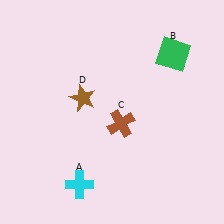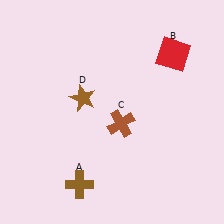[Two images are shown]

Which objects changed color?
A changed from cyan to brown. B changed from green to red.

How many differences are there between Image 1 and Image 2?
There are 2 differences between the two images.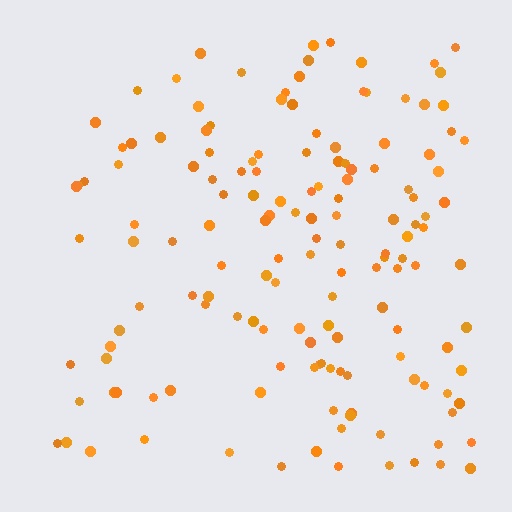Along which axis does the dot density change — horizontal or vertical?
Horizontal.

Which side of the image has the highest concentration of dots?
The right.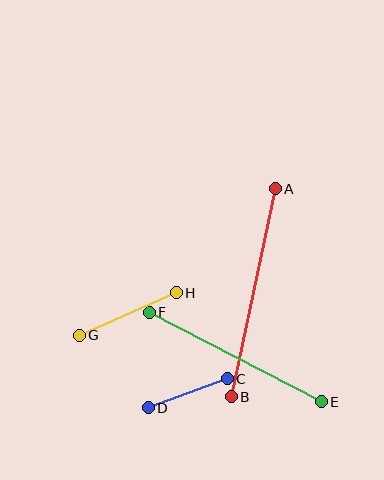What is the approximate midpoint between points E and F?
The midpoint is at approximately (235, 357) pixels.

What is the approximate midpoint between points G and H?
The midpoint is at approximately (128, 314) pixels.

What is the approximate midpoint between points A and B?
The midpoint is at approximately (253, 293) pixels.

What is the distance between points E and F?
The distance is approximately 194 pixels.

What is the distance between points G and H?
The distance is approximately 106 pixels.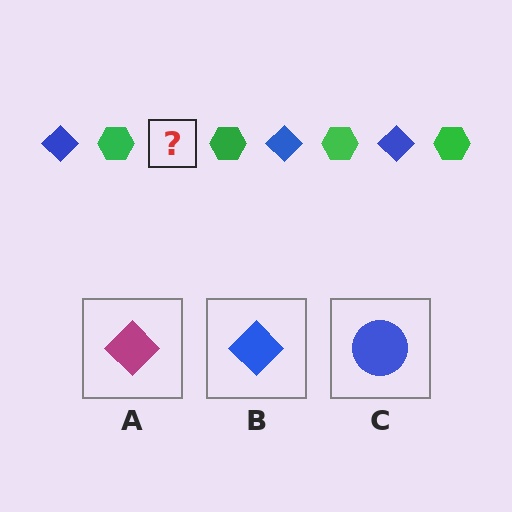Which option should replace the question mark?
Option B.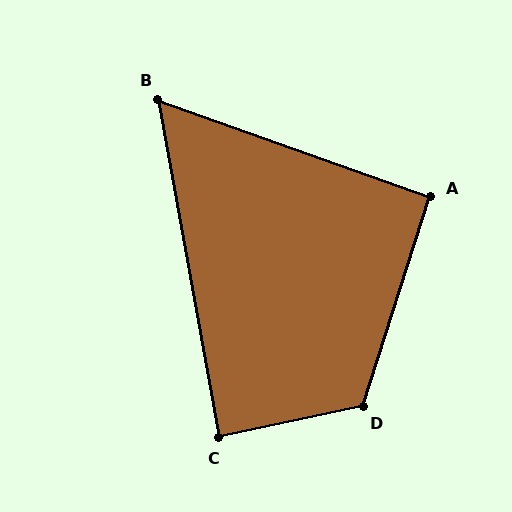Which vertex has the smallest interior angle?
B, at approximately 60 degrees.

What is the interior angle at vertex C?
Approximately 88 degrees (approximately right).